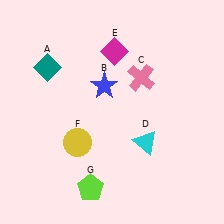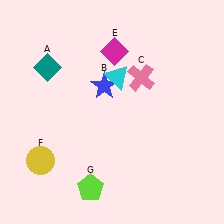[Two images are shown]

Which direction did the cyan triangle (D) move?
The cyan triangle (D) moved up.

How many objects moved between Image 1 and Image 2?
2 objects moved between the two images.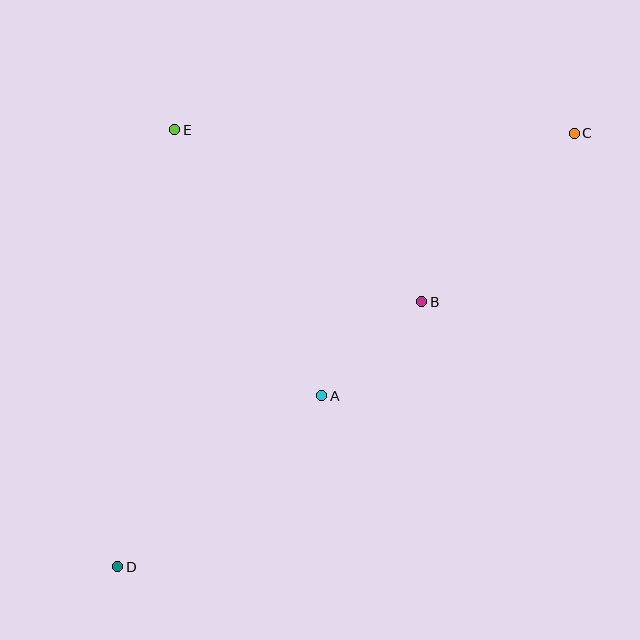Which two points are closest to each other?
Points A and B are closest to each other.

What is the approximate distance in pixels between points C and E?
The distance between C and E is approximately 400 pixels.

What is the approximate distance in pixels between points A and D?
The distance between A and D is approximately 266 pixels.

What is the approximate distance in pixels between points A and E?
The distance between A and E is approximately 304 pixels.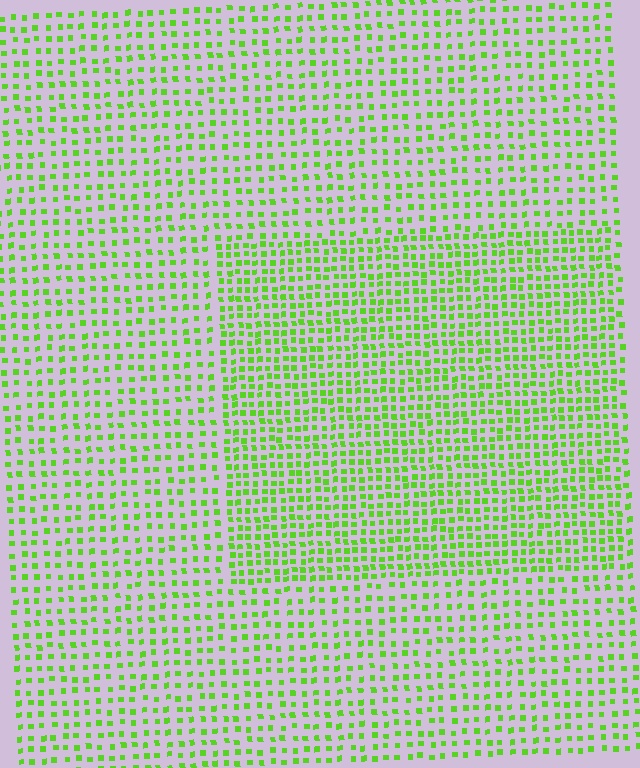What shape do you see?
I see a rectangle.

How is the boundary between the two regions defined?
The boundary is defined by a change in element density (approximately 1.7x ratio). All elements are the same color, size, and shape.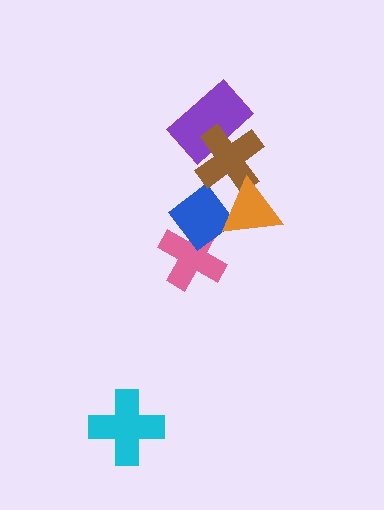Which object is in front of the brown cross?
The orange triangle is in front of the brown cross.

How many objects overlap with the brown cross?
2 objects overlap with the brown cross.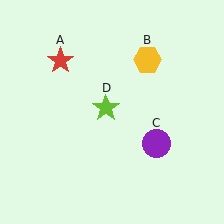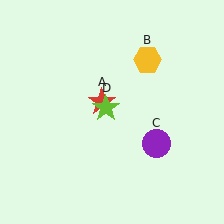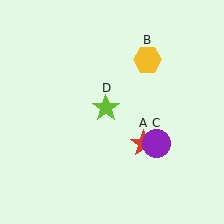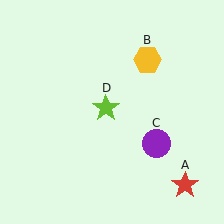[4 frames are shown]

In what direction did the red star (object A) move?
The red star (object A) moved down and to the right.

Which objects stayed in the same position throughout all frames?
Yellow hexagon (object B) and purple circle (object C) and lime star (object D) remained stationary.